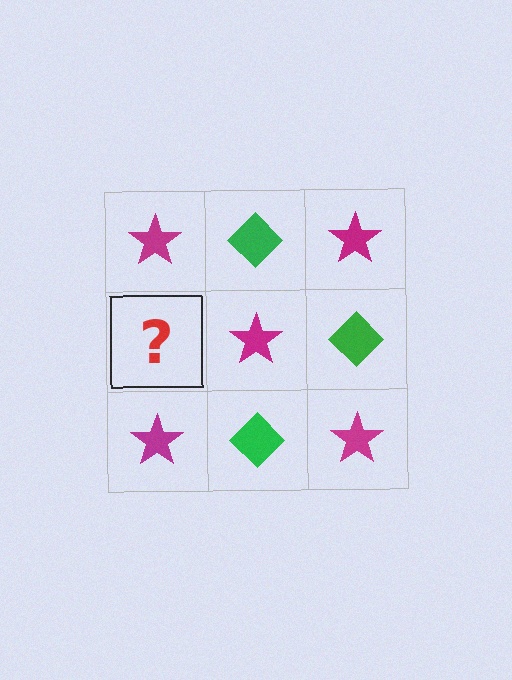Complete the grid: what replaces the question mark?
The question mark should be replaced with a green diamond.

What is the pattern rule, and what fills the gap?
The rule is that it alternates magenta star and green diamond in a checkerboard pattern. The gap should be filled with a green diamond.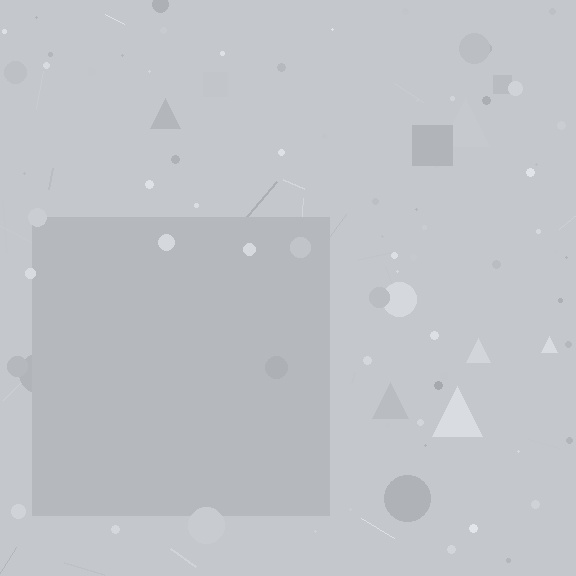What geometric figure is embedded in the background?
A square is embedded in the background.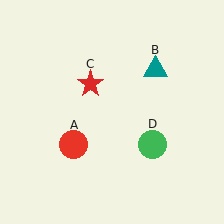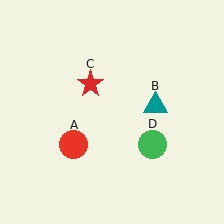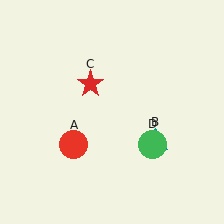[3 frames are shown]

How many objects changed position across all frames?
1 object changed position: teal triangle (object B).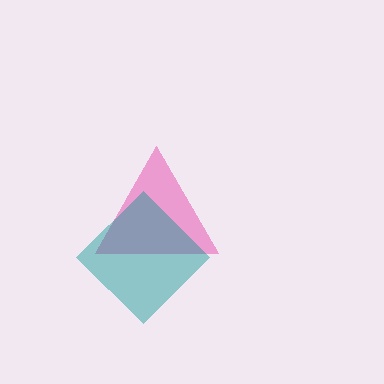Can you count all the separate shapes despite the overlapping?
Yes, there are 2 separate shapes.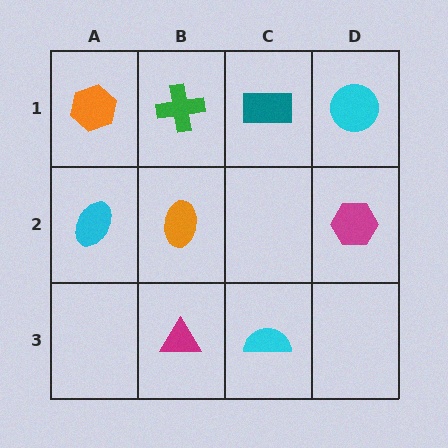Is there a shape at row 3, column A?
No, that cell is empty.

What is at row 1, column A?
An orange hexagon.